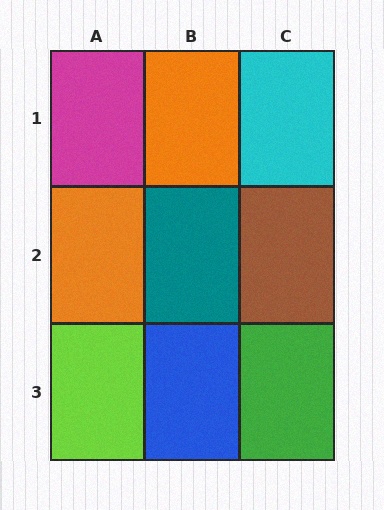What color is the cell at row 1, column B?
Orange.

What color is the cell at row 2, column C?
Brown.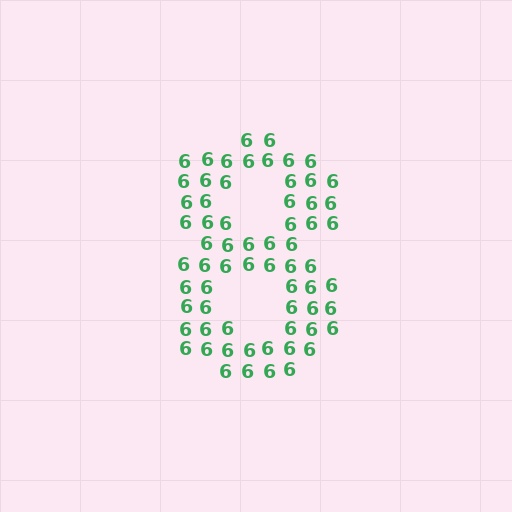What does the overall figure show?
The overall figure shows the digit 8.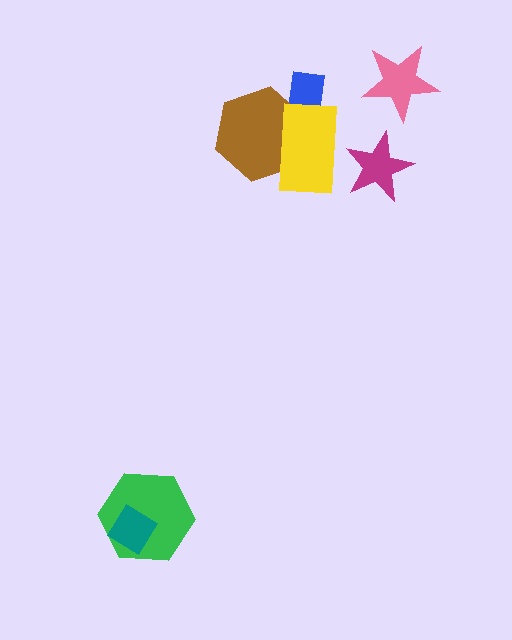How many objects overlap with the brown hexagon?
2 objects overlap with the brown hexagon.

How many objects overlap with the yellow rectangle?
3 objects overlap with the yellow rectangle.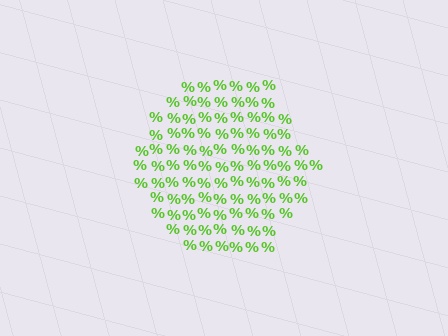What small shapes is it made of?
It is made of small percent signs.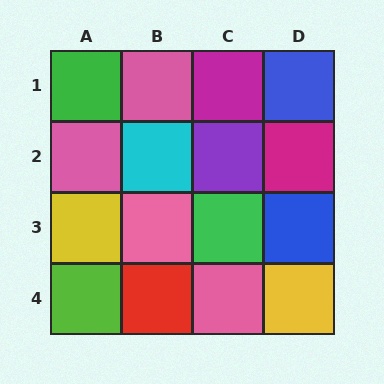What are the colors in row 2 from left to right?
Pink, cyan, purple, magenta.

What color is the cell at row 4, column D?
Yellow.